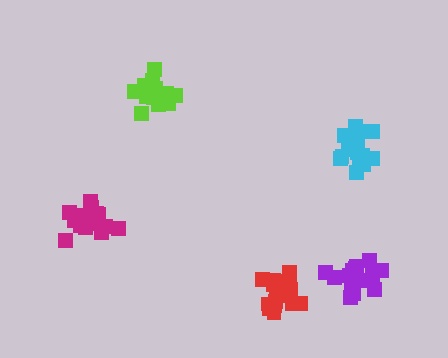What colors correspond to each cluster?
The clusters are colored: cyan, purple, magenta, lime, red.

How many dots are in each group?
Group 1: 18 dots, Group 2: 18 dots, Group 3: 19 dots, Group 4: 18 dots, Group 5: 17 dots (90 total).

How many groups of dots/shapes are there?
There are 5 groups.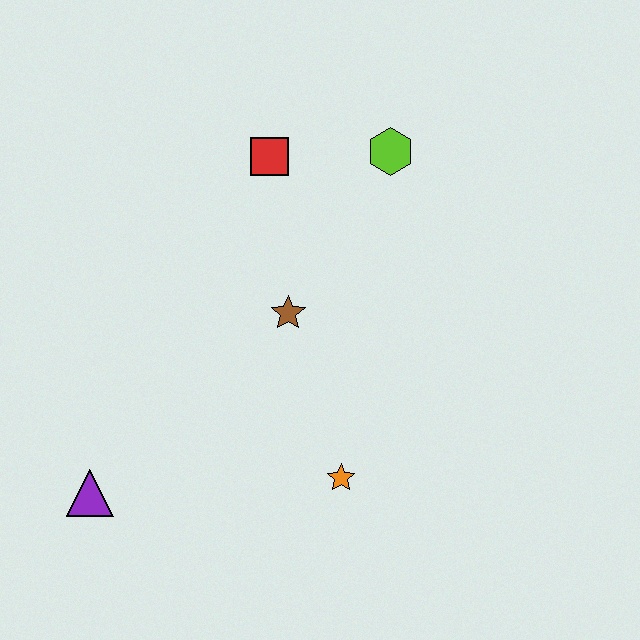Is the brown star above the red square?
No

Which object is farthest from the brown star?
The purple triangle is farthest from the brown star.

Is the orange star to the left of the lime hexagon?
Yes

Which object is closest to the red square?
The lime hexagon is closest to the red square.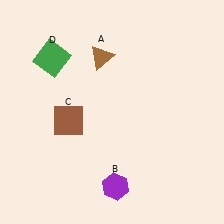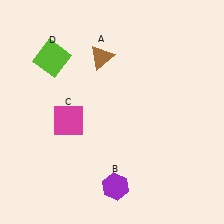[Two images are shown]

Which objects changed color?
C changed from brown to magenta. D changed from green to lime.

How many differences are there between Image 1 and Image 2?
There are 2 differences between the two images.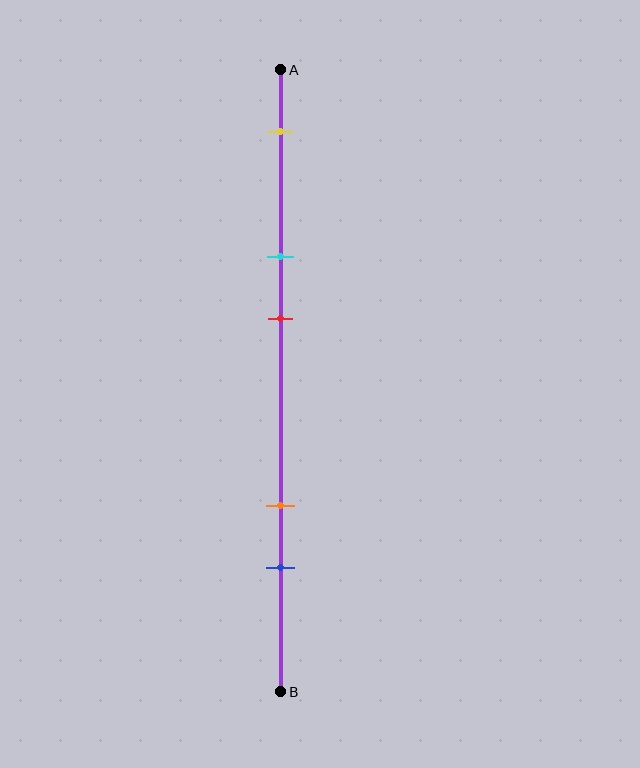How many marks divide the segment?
There are 5 marks dividing the segment.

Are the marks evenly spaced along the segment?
No, the marks are not evenly spaced.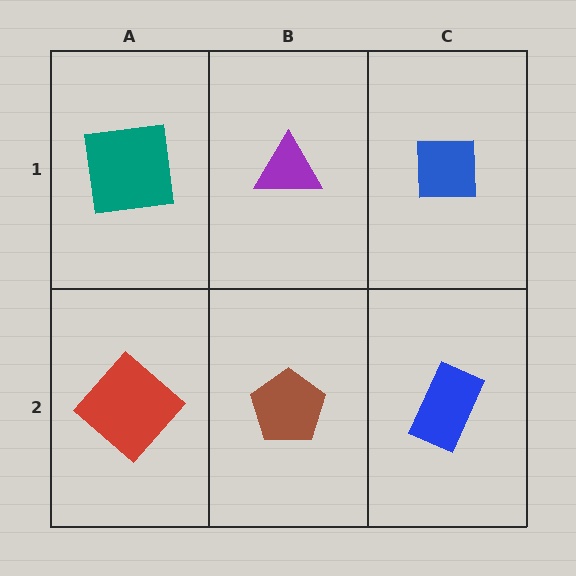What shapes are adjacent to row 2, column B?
A purple triangle (row 1, column B), a red diamond (row 2, column A), a blue rectangle (row 2, column C).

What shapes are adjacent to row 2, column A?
A teal square (row 1, column A), a brown pentagon (row 2, column B).